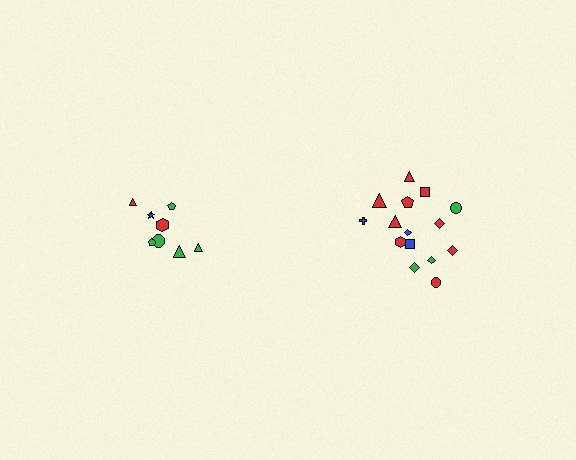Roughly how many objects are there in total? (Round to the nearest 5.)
Roughly 25 objects in total.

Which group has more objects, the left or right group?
The right group.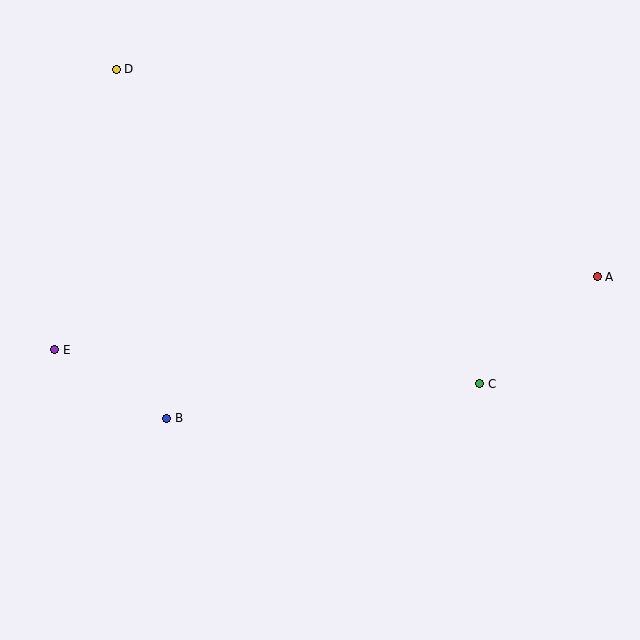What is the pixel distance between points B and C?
The distance between B and C is 315 pixels.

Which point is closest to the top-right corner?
Point A is closest to the top-right corner.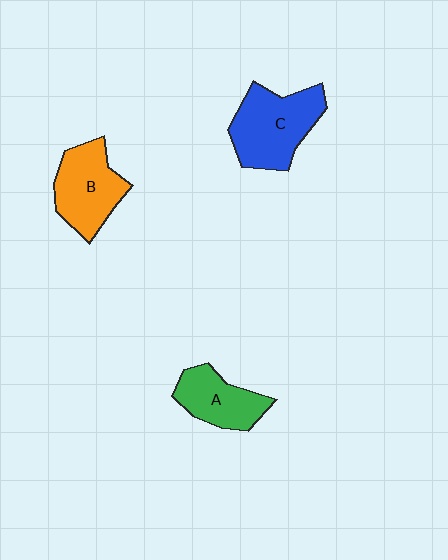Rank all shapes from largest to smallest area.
From largest to smallest: C (blue), B (orange), A (green).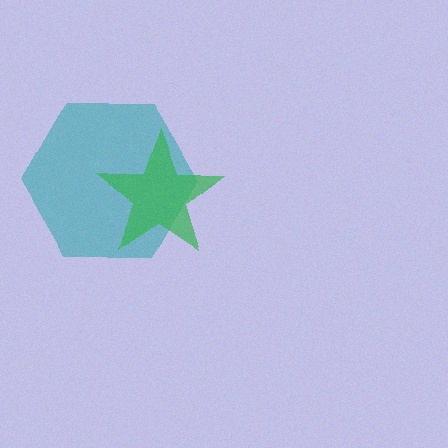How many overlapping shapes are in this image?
There are 2 overlapping shapes in the image.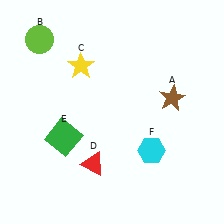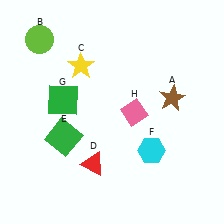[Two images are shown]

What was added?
A green square (G), a pink diamond (H) were added in Image 2.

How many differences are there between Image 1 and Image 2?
There are 2 differences between the two images.